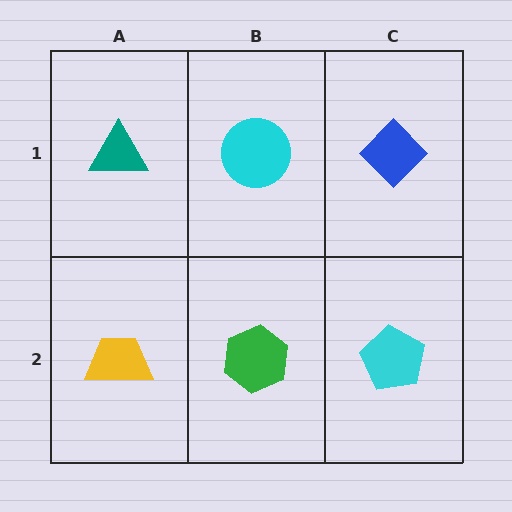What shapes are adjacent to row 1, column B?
A green hexagon (row 2, column B), a teal triangle (row 1, column A), a blue diamond (row 1, column C).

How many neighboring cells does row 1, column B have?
3.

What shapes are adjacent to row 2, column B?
A cyan circle (row 1, column B), a yellow trapezoid (row 2, column A), a cyan pentagon (row 2, column C).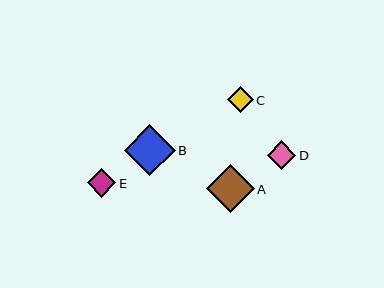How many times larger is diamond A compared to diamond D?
Diamond A is approximately 1.7 times the size of diamond D.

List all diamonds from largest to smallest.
From largest to smallest: B, A, D, E, C.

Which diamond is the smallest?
Diamond C is the smallest with a size of approximately 26 pixels.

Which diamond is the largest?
Diamond B is the largest with a size of approximately 50 pixels.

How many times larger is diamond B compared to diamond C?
Diamond B is approximately 1.9 times the size of diamond C.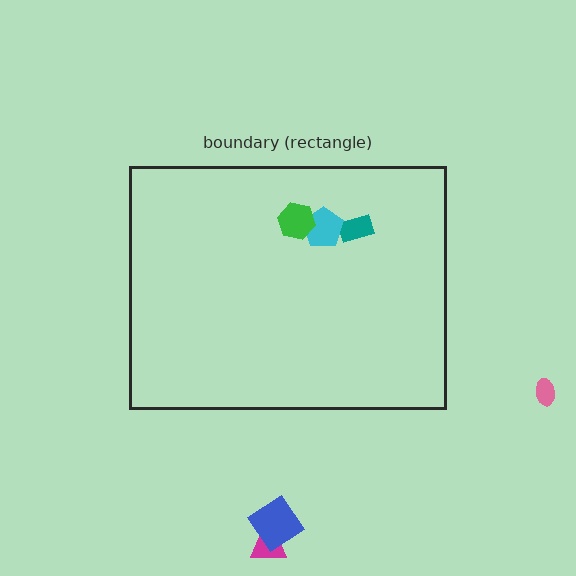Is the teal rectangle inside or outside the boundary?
Inside.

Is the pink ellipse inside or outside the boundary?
Outside.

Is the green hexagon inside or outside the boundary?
Inside.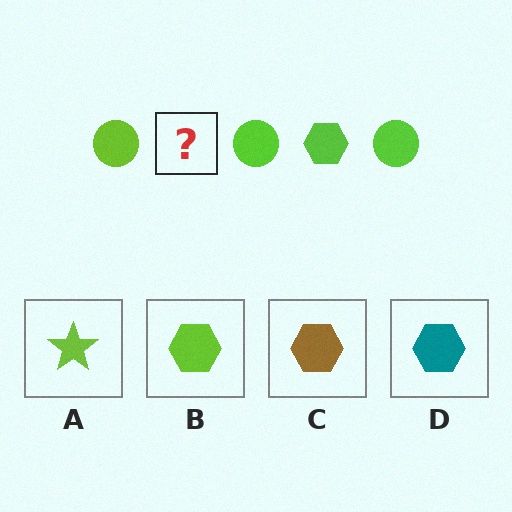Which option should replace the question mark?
Option B.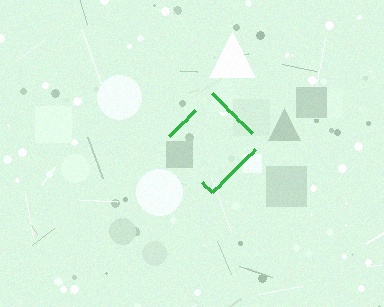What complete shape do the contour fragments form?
The contour fragments form a diamond.